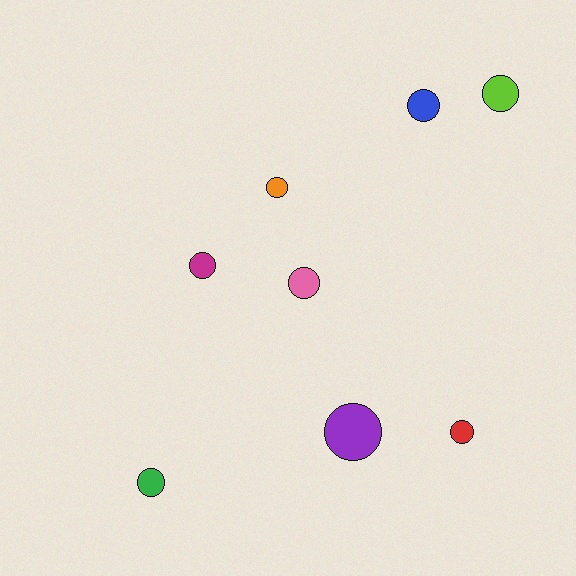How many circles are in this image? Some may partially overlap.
There are 8 circles.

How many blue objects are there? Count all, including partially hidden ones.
There is 1 blue object.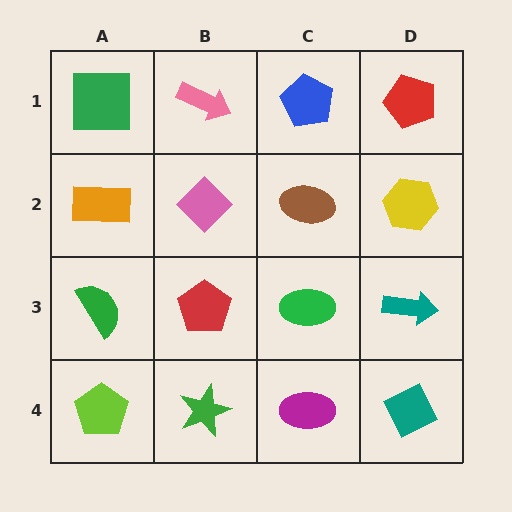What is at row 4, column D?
A teal diamond.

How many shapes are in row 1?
4 shapes.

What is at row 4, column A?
A lime pentagon.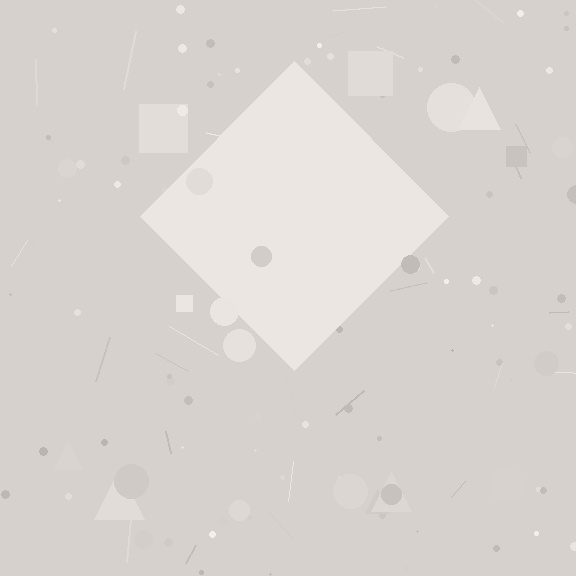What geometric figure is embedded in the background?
A diamond is embedded in the background.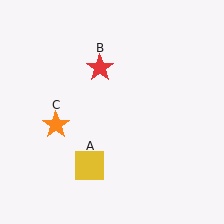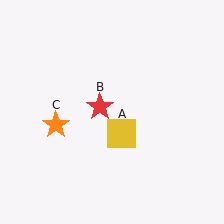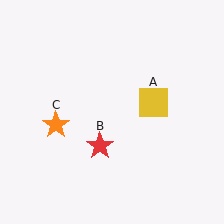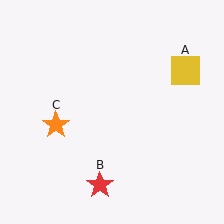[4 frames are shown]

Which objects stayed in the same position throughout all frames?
Orange star (object C) remained stationary.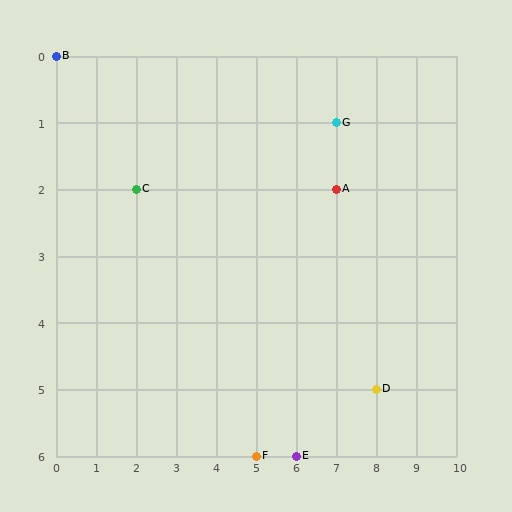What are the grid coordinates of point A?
Point A is at grid coordinates (7, 2).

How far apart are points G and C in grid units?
Points G and C are 5 columns and 1 row apart (about 5.1 grid units diagonally).